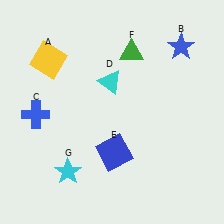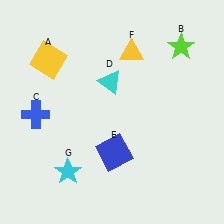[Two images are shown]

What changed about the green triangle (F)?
In Image 1, F is green. In Image 2, it changed to yellow.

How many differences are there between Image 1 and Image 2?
There are 2 differences between the two images.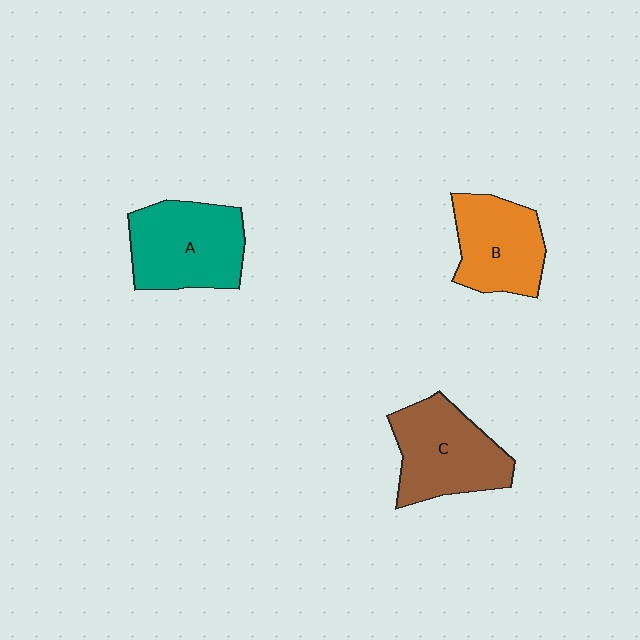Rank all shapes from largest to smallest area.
From largest to smallest: A (teal), C (brown), B (orange).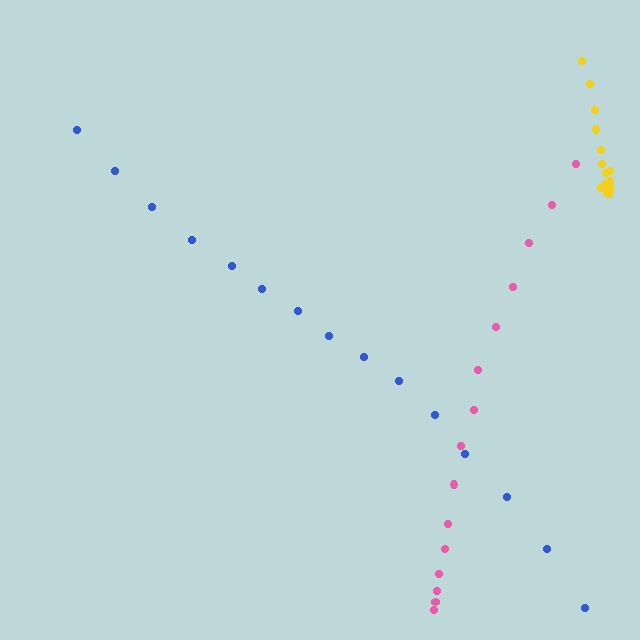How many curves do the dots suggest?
There are 3 distinct paths.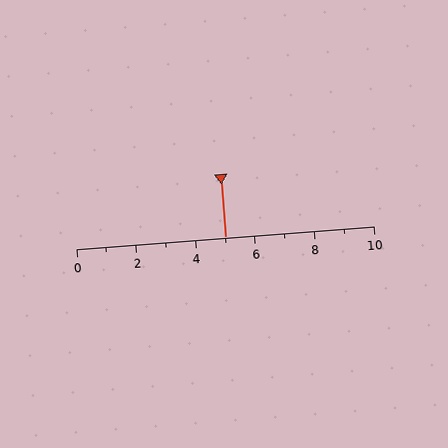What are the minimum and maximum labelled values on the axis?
The axis runs from 0 to 10.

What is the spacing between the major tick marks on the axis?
The major ticks are spaced 2 apart.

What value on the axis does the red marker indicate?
The marker indicates approximately 5.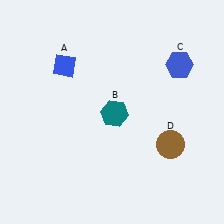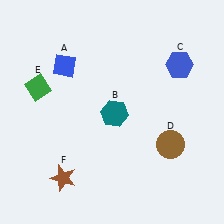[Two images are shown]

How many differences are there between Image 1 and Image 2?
There are 2 differences between the two images.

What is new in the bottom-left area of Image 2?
A brown star (F) was added in the bottom-left area of Image 2.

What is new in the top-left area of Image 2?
A green diamond (E) was added in the top-left area of Image 2.